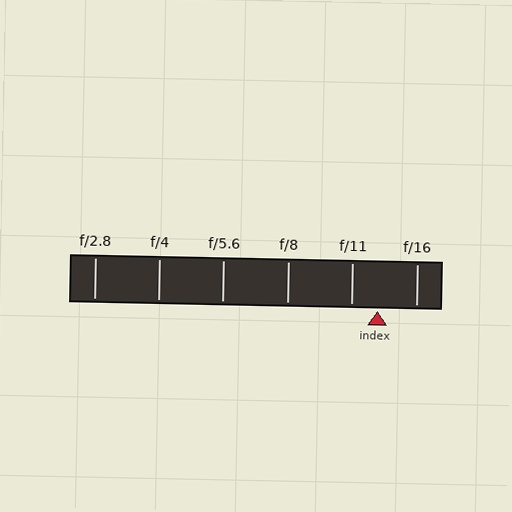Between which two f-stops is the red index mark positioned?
The index mark is between f/11 and f/16.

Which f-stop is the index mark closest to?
The index mark is closest to f/11.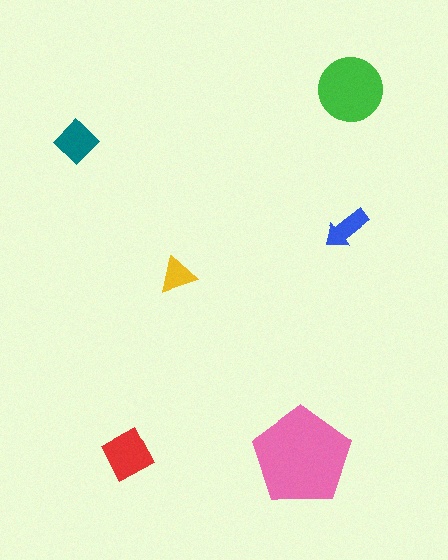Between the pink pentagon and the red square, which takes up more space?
The pink pentagon.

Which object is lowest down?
The pink pentagon is bottommost.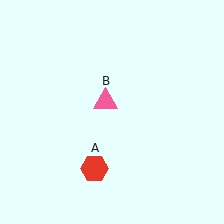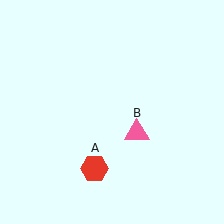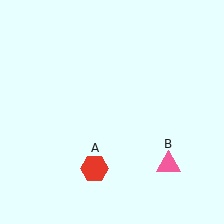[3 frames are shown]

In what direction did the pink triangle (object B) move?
The pink triangle (object B) moved down and to the right.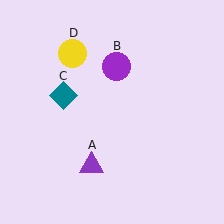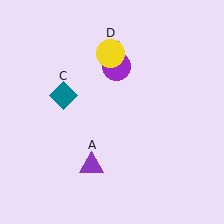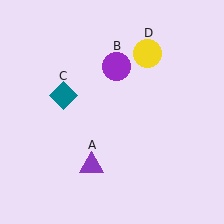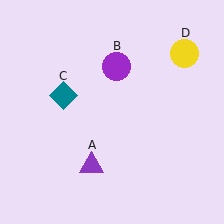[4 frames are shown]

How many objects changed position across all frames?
1 object changed position: yellow circle (object D).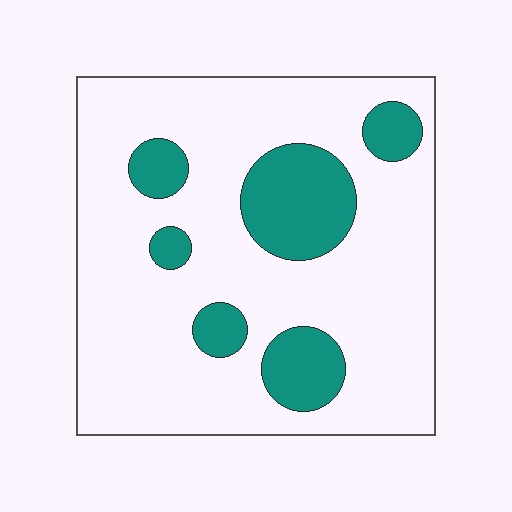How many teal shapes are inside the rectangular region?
6.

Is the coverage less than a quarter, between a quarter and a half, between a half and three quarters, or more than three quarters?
Less than a quarter.